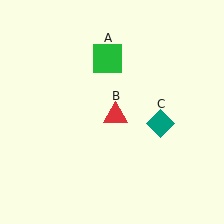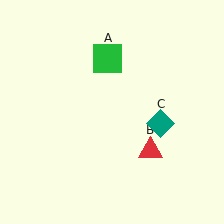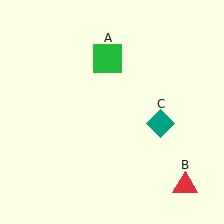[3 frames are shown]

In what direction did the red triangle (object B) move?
The red triangle (object B) moved down and to the right.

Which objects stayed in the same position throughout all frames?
Green square (object A) and teal diamond (object C) remained stationary.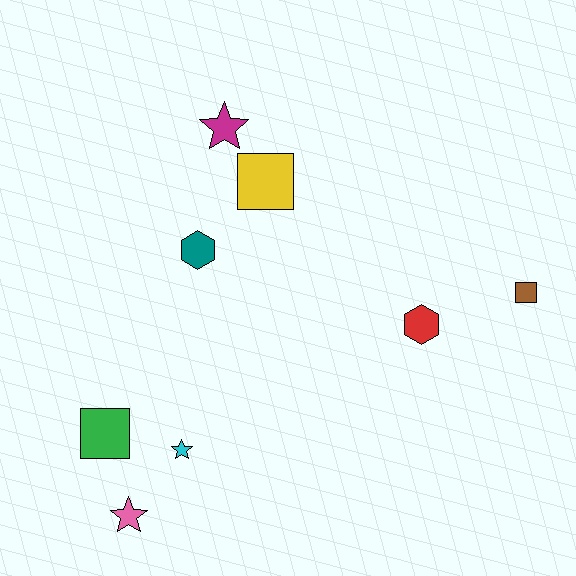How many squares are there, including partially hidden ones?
There are 3 squares.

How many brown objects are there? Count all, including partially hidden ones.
There is 1 brown object.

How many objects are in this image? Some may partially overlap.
There are 8 objects.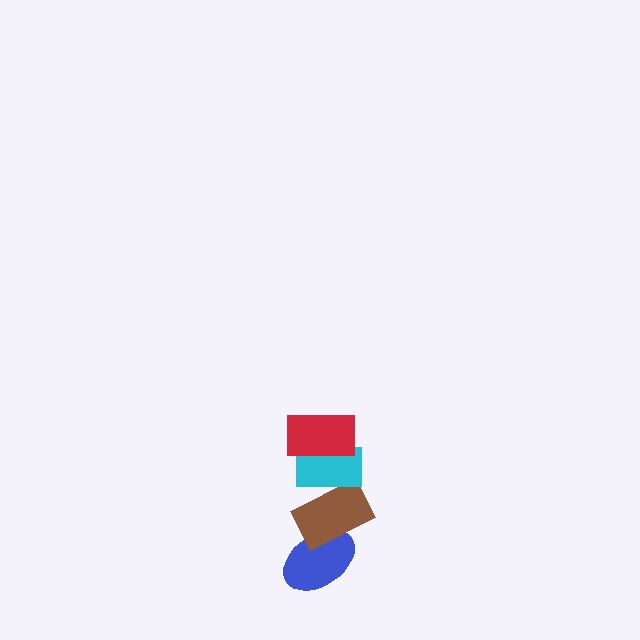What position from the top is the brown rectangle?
The brown rectangle is 3rd from the top.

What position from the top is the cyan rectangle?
The cyan rectangle is 2nd from the top.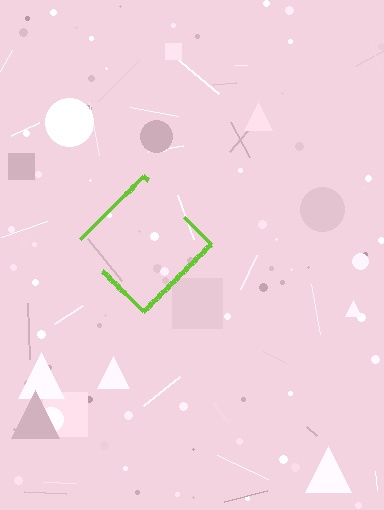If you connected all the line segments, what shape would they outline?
They would outline a diamond.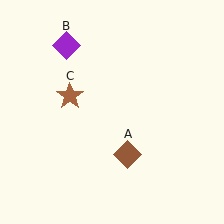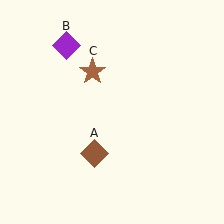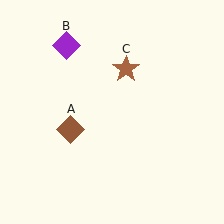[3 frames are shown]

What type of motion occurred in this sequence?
The brown diamond (object A), brown star (object C) rotated clockwise around the center of the scene.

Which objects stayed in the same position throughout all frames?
Purple diamond (object B) remained stationary.